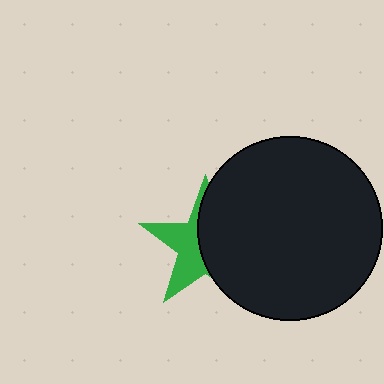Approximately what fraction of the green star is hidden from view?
Roughly 57% of the green star is hidden behind the black circle.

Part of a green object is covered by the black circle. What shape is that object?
It is a star.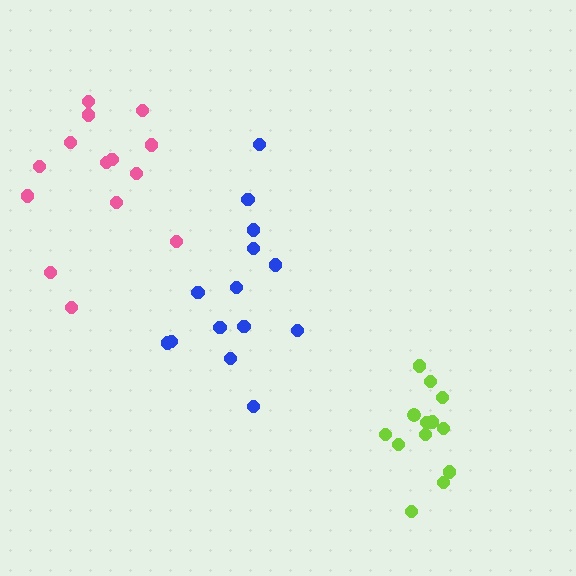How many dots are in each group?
Group 1: 13 dots, Group 2: 14 dots, Group 3: 14 dots (41 total).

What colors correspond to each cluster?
The clusters are colored: lime, pink, blue.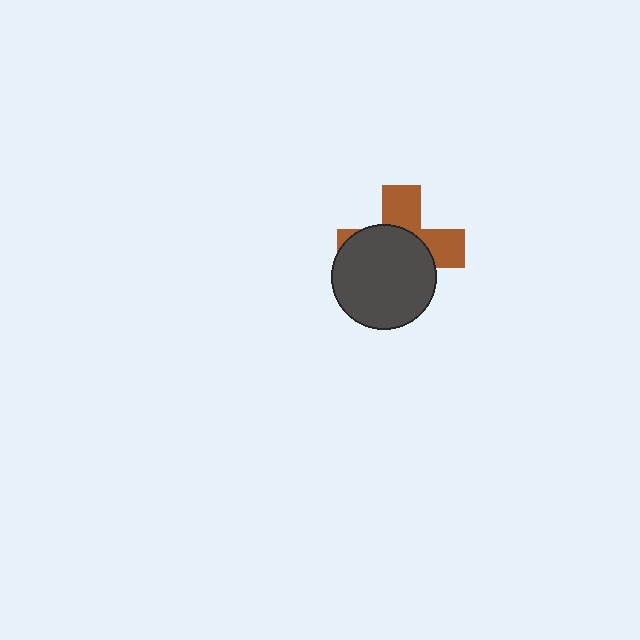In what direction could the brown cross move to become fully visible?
The brown cross could move toward the upper-right. That would shift it out from behind the dark gray circle entirely.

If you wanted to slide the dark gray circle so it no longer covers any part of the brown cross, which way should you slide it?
Slide it toward the lower-left — that is the most direct way to separate the two shapes.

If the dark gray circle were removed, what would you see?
You would see the complete brown cross.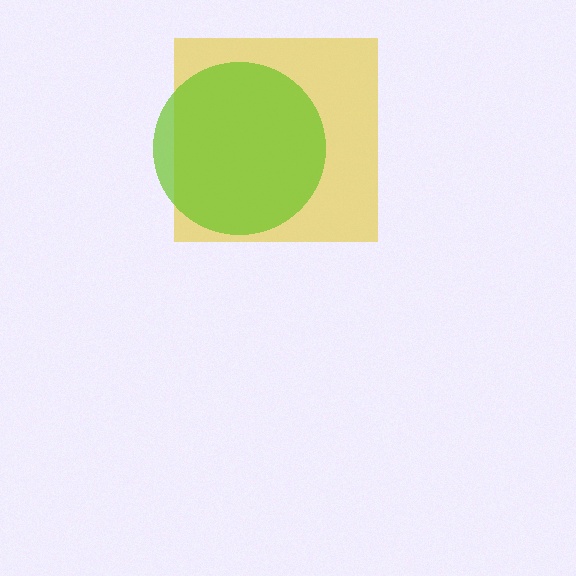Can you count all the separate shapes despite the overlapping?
Yes, there are 2 separate shapes.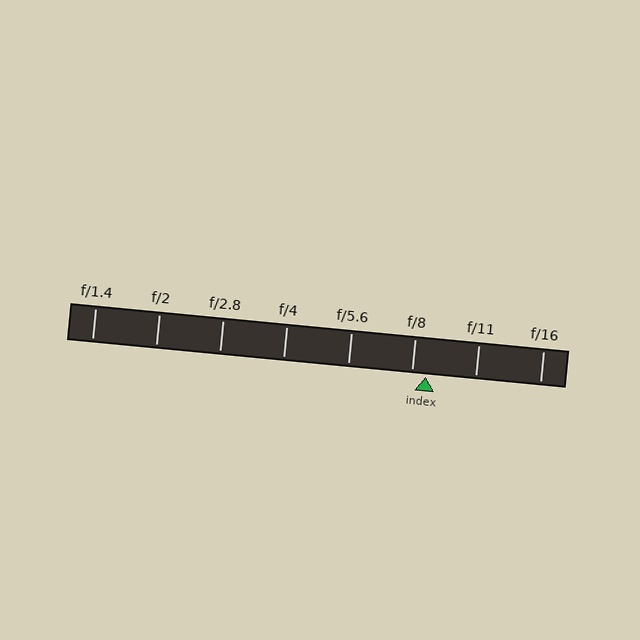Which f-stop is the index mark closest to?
The index mark is closest to f/8.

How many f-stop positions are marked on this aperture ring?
There are 8 f-stop positions marked.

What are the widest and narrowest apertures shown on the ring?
The widest aperture shown is f/1.4 and the narrowest is f/16.